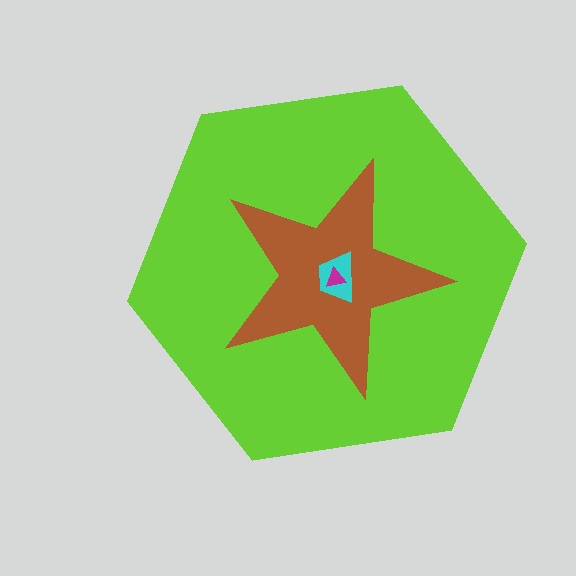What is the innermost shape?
The magenta triangle.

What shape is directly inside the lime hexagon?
The brown star.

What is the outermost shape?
The lime hexagon.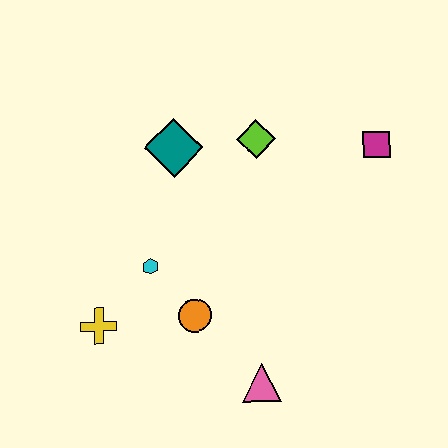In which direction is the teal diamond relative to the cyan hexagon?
The teal diamond is above the cyan hexagon.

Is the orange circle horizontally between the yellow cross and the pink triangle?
Yes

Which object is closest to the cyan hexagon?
The orange circle is closest to the cyan hexagon.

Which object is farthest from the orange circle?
The magenta square is farthest from the orange circle.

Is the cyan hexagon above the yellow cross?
Yes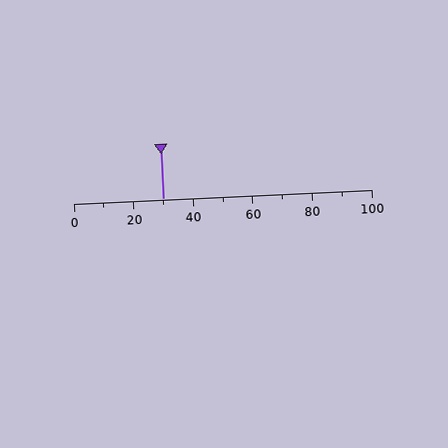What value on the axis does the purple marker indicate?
The marker indicates approximately 30.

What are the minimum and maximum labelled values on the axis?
The axis runs from 0 to 100.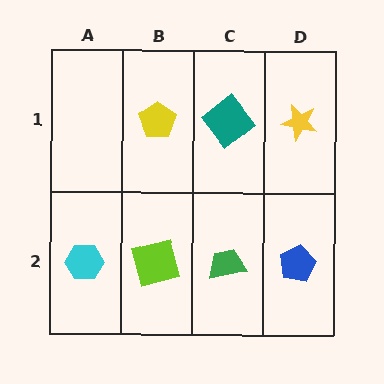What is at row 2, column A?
A cyan hexagon.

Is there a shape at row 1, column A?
No, that cell is empty.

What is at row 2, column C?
A green trapezoid.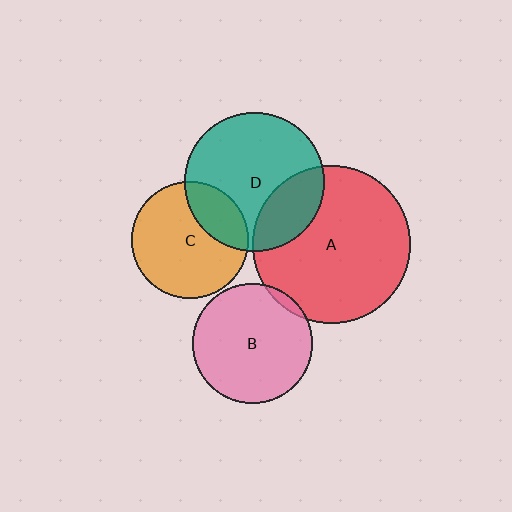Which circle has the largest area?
Circle A (red).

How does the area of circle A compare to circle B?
Approximately 1.7 times.